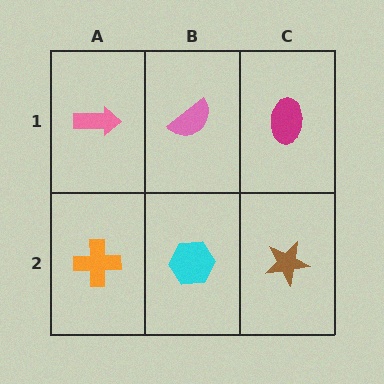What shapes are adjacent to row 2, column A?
A pink arrow (row 1, column A), a cyan hexagon (row 2, column B).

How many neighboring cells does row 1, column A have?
2.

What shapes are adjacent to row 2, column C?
A magenta ellipse (row 1, column C), a cyan hexagon (row 2, column B).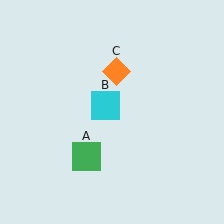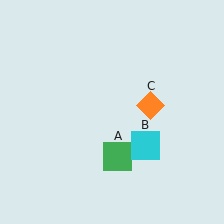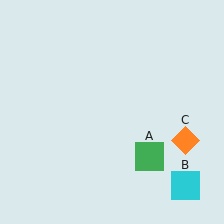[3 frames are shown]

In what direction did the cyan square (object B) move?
The cyan square (object B) moved down and to the right.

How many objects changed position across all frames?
3 objects changed position: green square (object A), cyan square (object B), orange diamond (object C).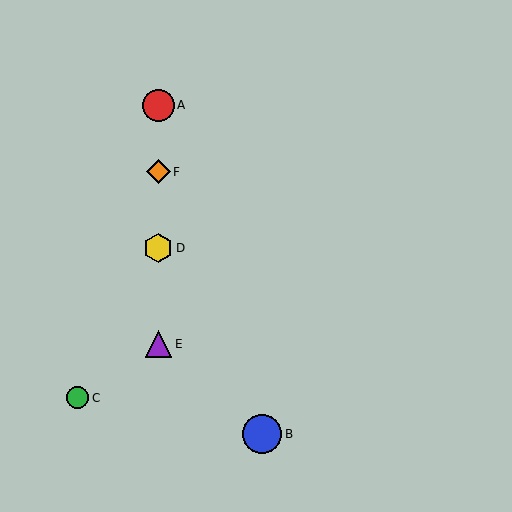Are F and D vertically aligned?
Yes, both are at x≈158.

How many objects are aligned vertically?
4 objects (A, D, E, F) are aligned vertically.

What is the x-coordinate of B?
Object B is at x≈262.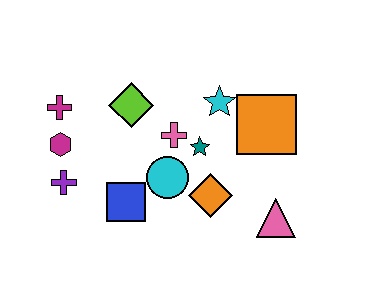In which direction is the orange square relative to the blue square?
The orange square is to the right of the blue square.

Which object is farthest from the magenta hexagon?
The pink triangle is farthest from the magenta hexagon.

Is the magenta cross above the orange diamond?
Yes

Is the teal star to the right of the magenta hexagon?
Yes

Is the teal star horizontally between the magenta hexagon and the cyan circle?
No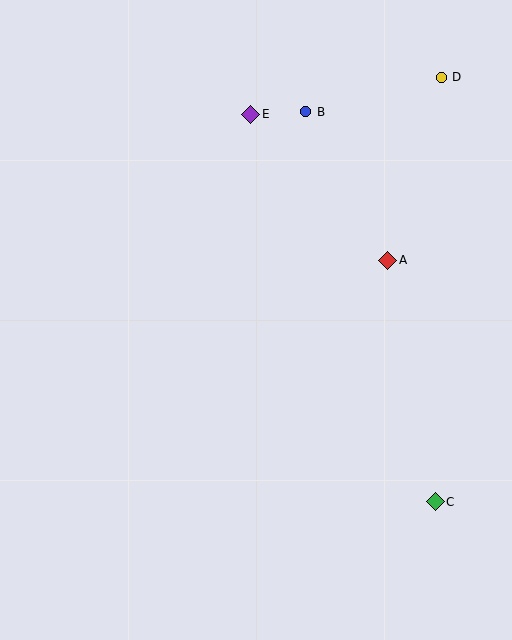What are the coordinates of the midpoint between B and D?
The midpoint between B and D is at (374, 94).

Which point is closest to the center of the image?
Point A at (388, 260) is closest to the center.